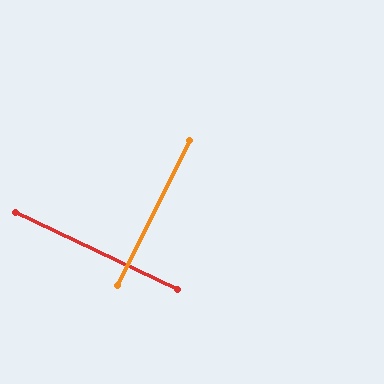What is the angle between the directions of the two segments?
Approximately 89 degrees.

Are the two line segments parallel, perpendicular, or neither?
Perpendicular — they meet at approximately 89°.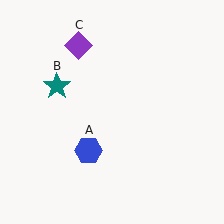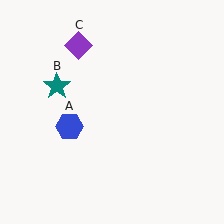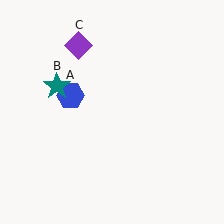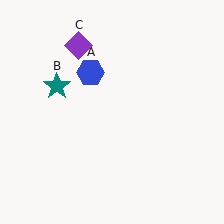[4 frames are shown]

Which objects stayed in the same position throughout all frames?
Teal star (object B) and purple diamond (object C) remained stationary.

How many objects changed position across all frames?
1 object changed position: blue hexagon (object A).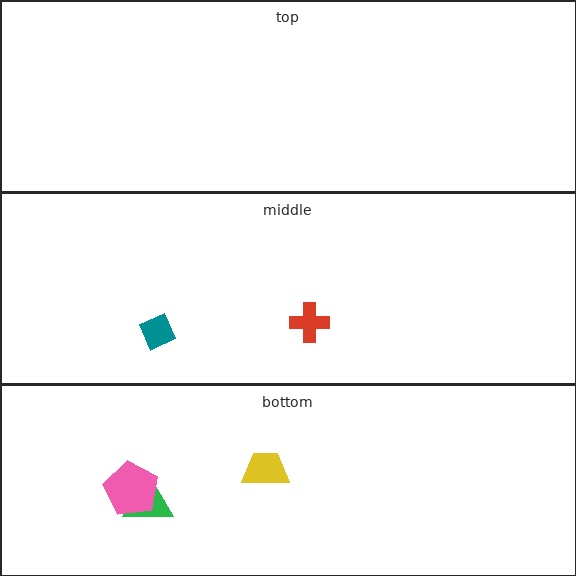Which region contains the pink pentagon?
The bottom region.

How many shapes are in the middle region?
2.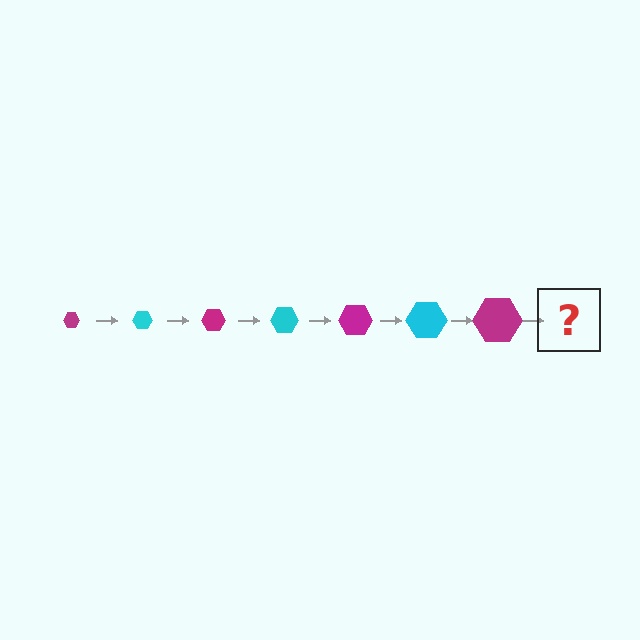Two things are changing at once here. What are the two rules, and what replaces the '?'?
The two rules are that the hexagon grows larger each step and the color cycles through magenta and cyan. The '?' should be a cyan hexagon, larger than the previous one.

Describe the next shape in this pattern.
It should be a cyan hexagon, larger than the previous one.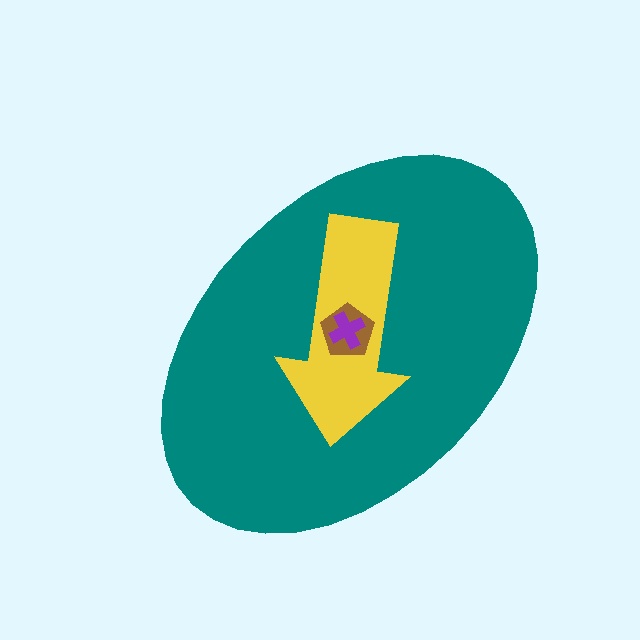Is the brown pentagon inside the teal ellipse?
Yes.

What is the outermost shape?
The teal ellipse.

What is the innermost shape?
The purple cross.